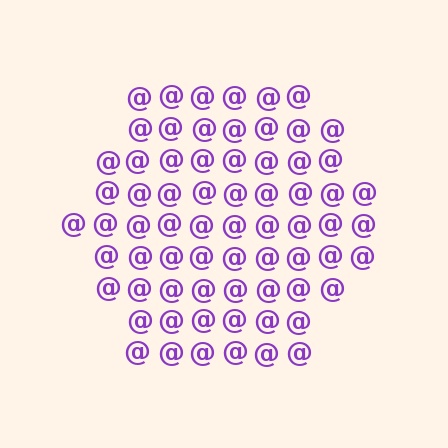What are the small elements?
The small elements are at signs.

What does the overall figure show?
The overall figure shows a hexagon.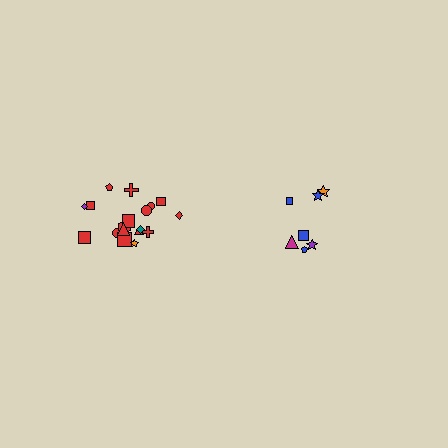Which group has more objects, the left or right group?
The left group.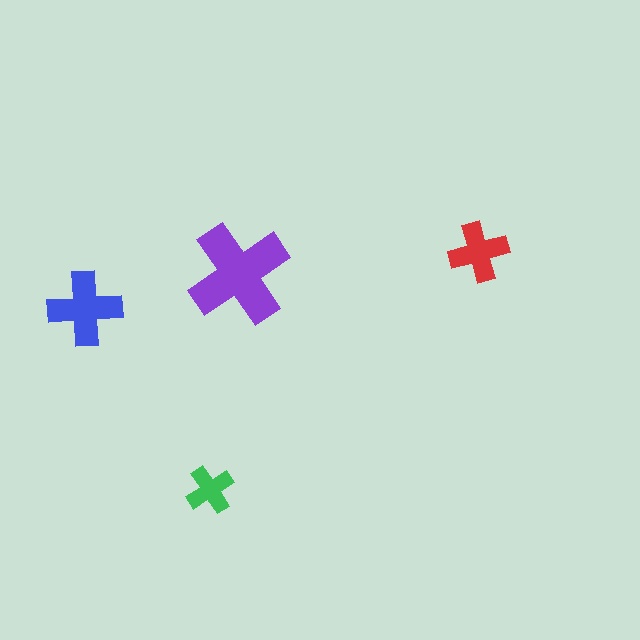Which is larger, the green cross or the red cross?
The red one.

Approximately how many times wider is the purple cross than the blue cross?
About 1.5 times wider.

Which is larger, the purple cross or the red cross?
The purple one.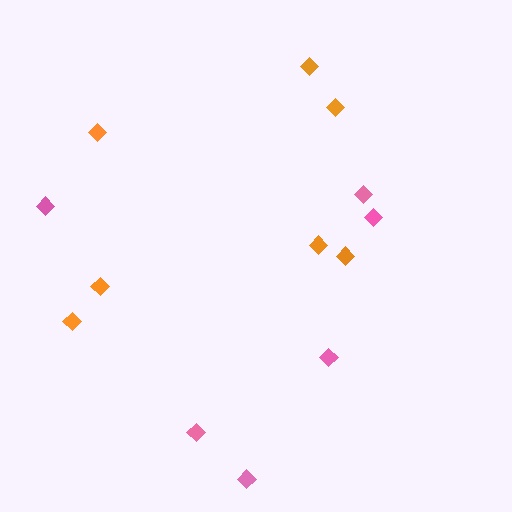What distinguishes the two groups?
There are 2 groups: one group of orange diamonds (7) and one group of pink diamonds (6).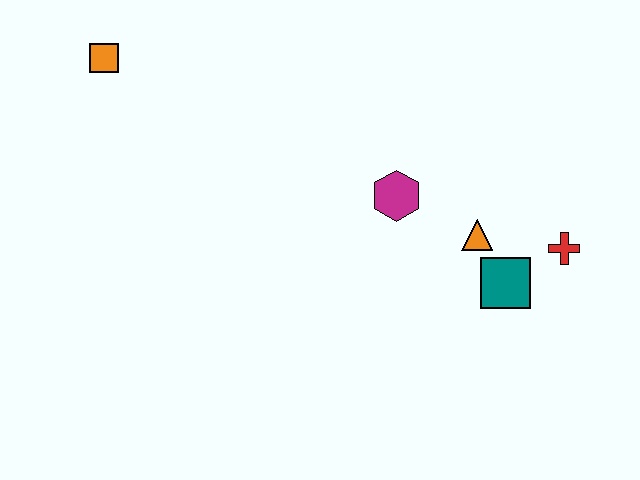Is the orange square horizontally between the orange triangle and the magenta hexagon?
No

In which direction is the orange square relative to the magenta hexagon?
The orange square is to the left of the magenta hexagon.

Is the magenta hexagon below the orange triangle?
No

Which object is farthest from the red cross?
The orange square is farthest from the red cross.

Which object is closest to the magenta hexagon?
The orange triangle is closest to the magenta hexagon.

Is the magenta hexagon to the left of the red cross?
Yes